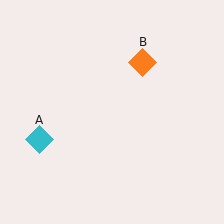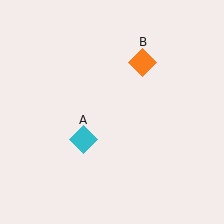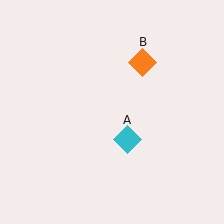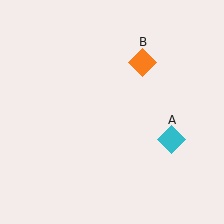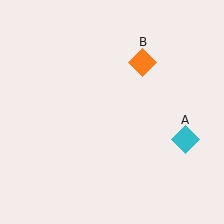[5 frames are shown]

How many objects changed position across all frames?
1 object changed position: cyan diamond (object A).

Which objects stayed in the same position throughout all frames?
Orange diamond (object B) remained stationary.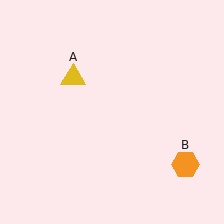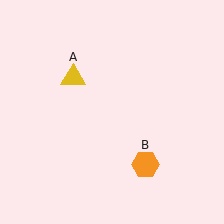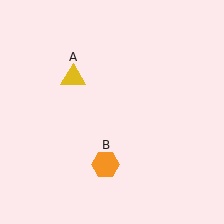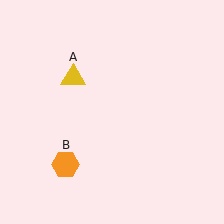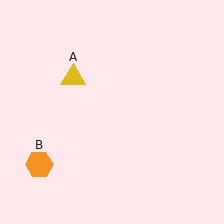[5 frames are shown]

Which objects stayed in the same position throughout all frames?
Yellow triangle (object A) remained stationary.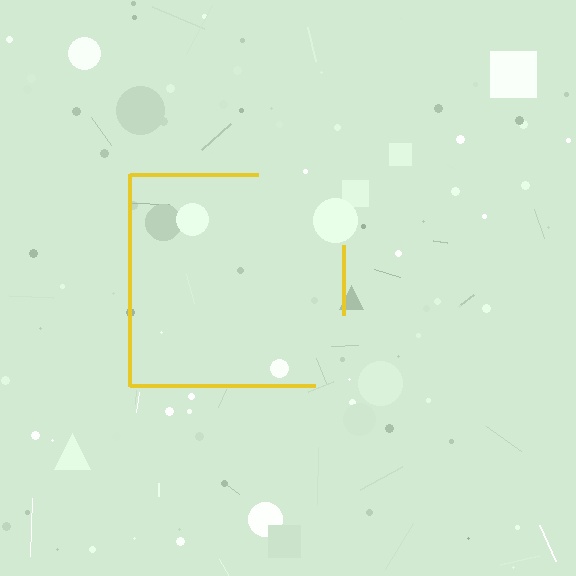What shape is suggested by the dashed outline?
The dashed outline suggests a square.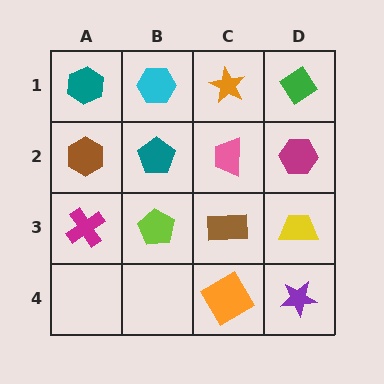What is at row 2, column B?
A teal pentagon.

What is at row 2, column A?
A brown hexagon.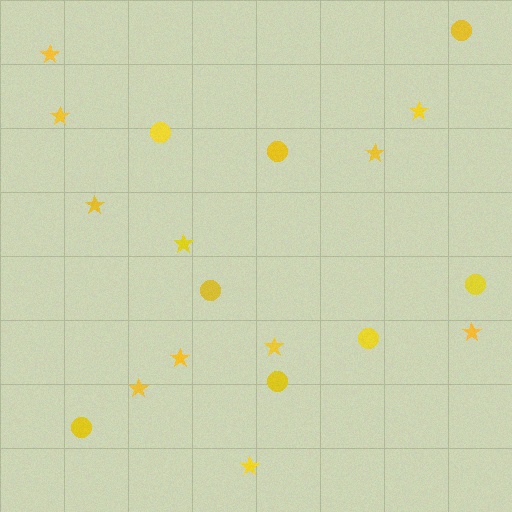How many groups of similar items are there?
There are 2 groups: one group of stars (11) and one group of circles (8).